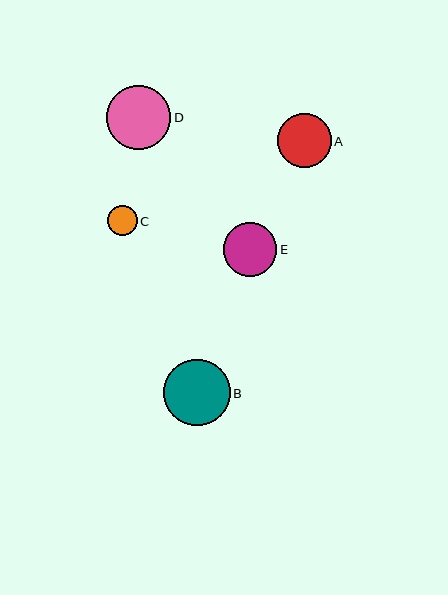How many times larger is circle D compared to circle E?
Circle D is approximately 1.2 times the size of circle E.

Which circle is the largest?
Circle B is the largest with a size of approximately 66 pixels.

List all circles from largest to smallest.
From largest to smallest: B, D, E, A, C.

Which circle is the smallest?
Circle C is the smallest with a size of approximately 30 pixels.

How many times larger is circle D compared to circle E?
Circle D is approximately 1.2 times the size of circle E.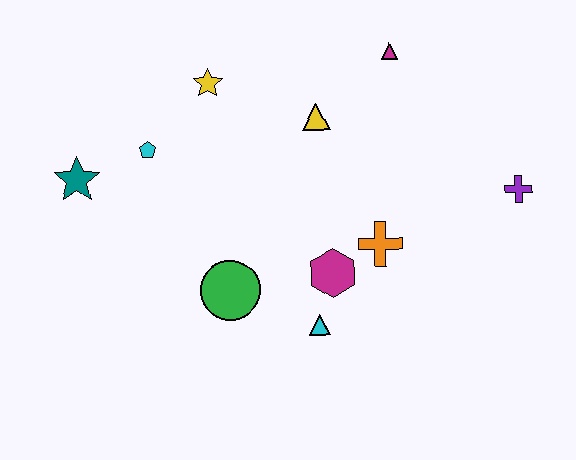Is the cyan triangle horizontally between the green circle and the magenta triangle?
Yes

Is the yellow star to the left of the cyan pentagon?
No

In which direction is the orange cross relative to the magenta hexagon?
The orange cross is to the right of the magenta hexagon.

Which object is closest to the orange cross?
The magenta hexagon is closest to the orange cross.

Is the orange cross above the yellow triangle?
No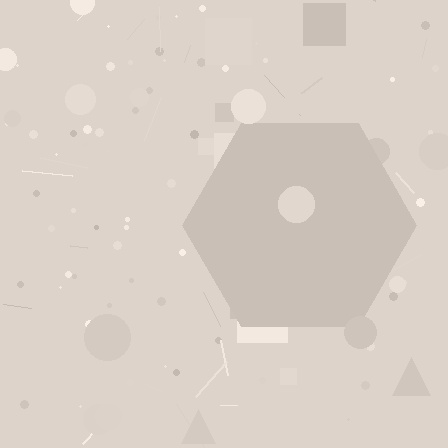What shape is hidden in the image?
A hexagon is hidden in the image.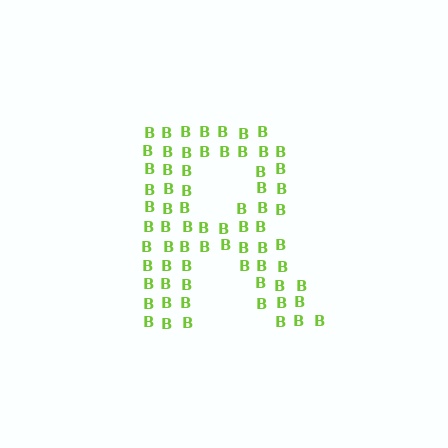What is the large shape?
The large shape is the letter R.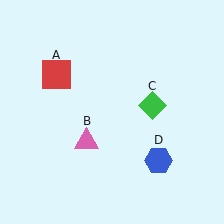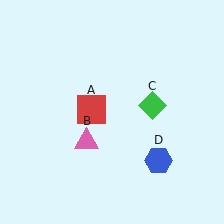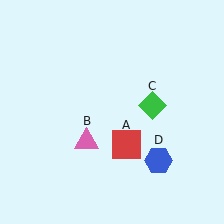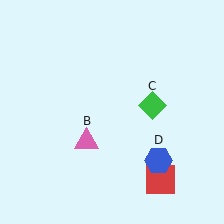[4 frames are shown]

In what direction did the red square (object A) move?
The red square (object A) moved down and to the right.